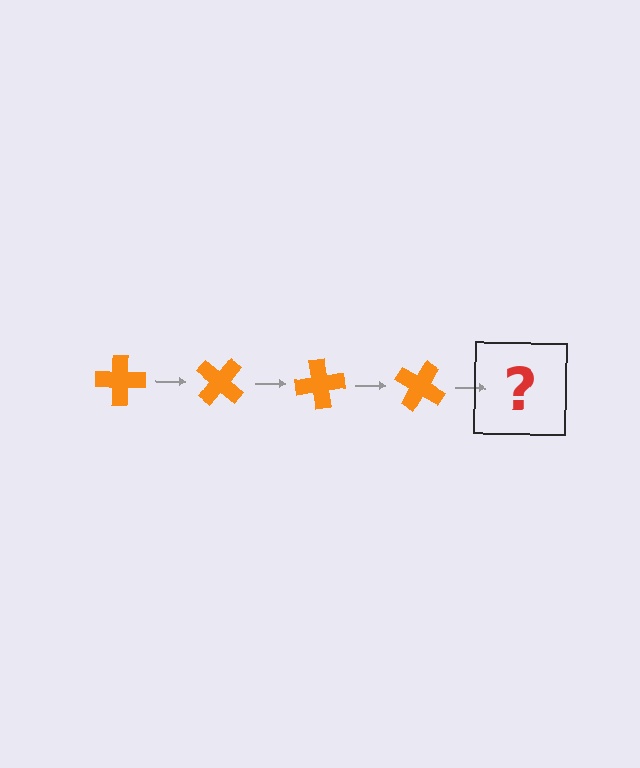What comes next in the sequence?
The next element should be an orange cross rotated 160 degrees.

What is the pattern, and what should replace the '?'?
The pattern is that the cross rotates 40 degrees each step. The '?' should be an orange cross rotated 160 degrees.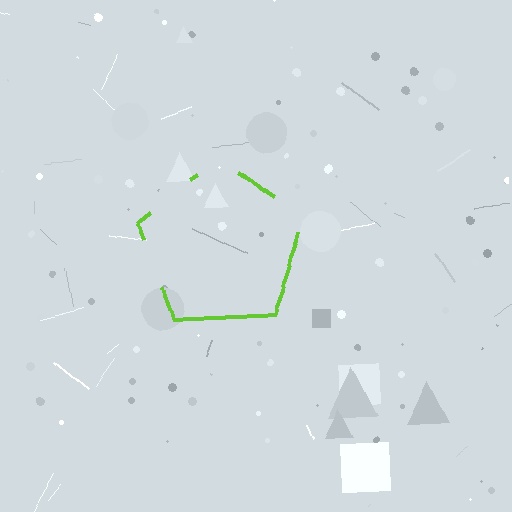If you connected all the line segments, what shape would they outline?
They would outline a pentagon.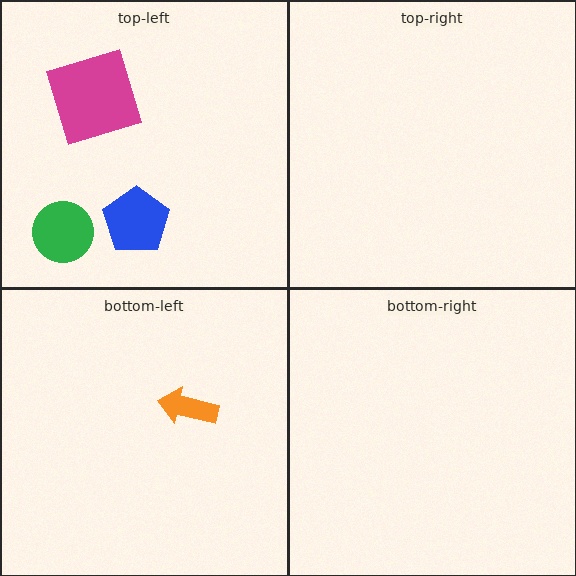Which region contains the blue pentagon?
The top-left region.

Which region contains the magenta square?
The top-left region.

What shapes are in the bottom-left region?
The orange arrow.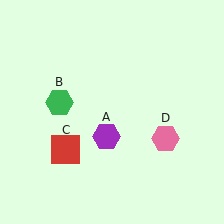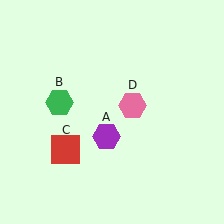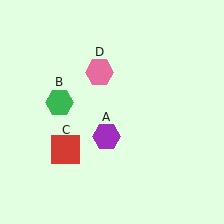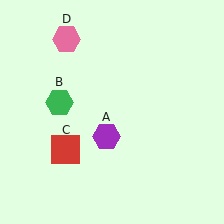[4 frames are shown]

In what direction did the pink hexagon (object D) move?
The pink hexagon (object D) moved up and to the left.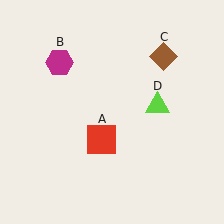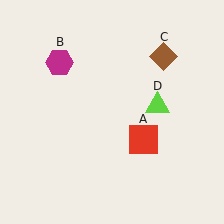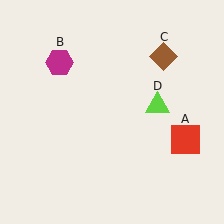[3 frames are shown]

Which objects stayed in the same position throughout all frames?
Magenta hexagon (object B) and brown diamond (object C) and lime triangle (object D) remained stationary.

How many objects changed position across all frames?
1 object changed position: red square (object A).